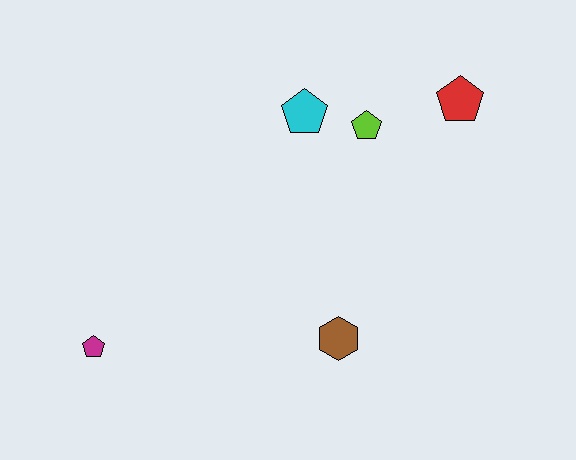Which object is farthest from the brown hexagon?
The red pentagon is farthest from the brown hexagon.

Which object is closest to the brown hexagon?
The lime pentagon is closest to the brown hexagon.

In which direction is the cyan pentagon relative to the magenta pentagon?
The cyan pentagon is above the magenta pentagon.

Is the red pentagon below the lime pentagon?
No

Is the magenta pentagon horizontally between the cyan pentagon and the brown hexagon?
No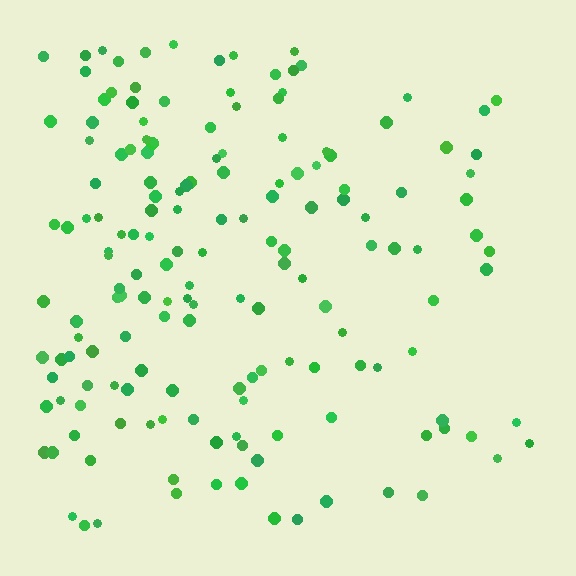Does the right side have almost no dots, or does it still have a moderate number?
Still a moderate number, just noticeably fewer than the left.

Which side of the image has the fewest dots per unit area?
The right.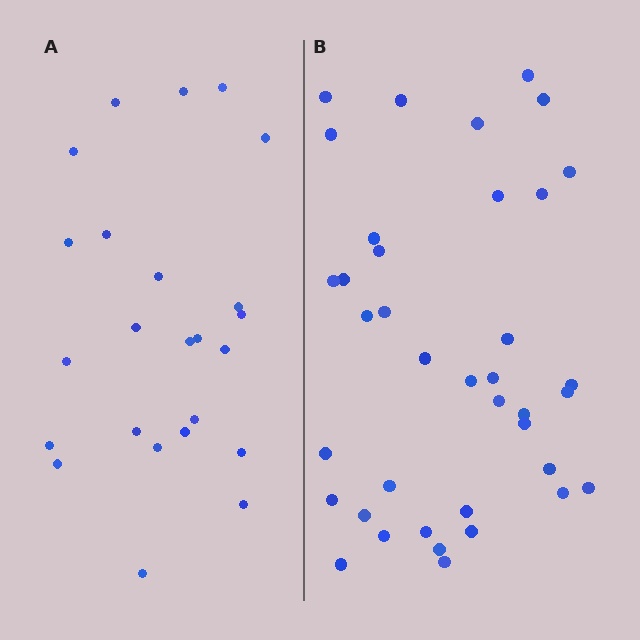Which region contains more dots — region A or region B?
Region B (the right region) has more dots.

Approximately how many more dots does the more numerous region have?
Region B has approximately 15 more dots than region A.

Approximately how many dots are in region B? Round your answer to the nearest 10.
About 40 dots. (The exact count is 38, which rounds to 40.)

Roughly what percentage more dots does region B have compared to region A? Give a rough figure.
About 60% more.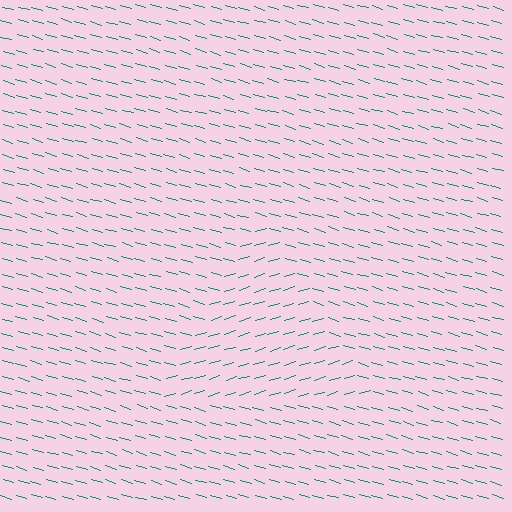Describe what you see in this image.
The image is filled with small teal line segments. A triangle region in the image has lines oriented differently from the surrounding lines, creating a visible texture boundary.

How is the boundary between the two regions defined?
The boundary is defined purely by a change in line orientation (approximately 33 degrees difference). All lines are the same color and thickness.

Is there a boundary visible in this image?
Yes, there is a texture boundary formed by a change in line orientation.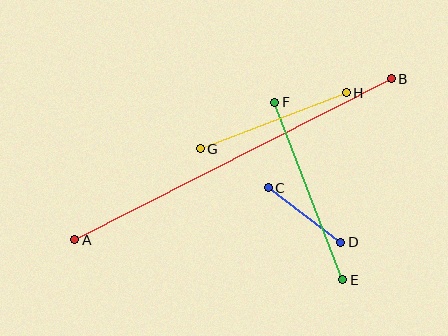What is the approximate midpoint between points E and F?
The midpoint is at approximately (309, 191) pixels.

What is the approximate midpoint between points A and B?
The midpoint is at approximately (233, 159) pixels.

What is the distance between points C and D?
The distance is approximately 91 pixels.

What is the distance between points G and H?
The distance is approximately 156 pixels.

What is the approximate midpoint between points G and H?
The midpoint is at approximately (273, 121) pixels.